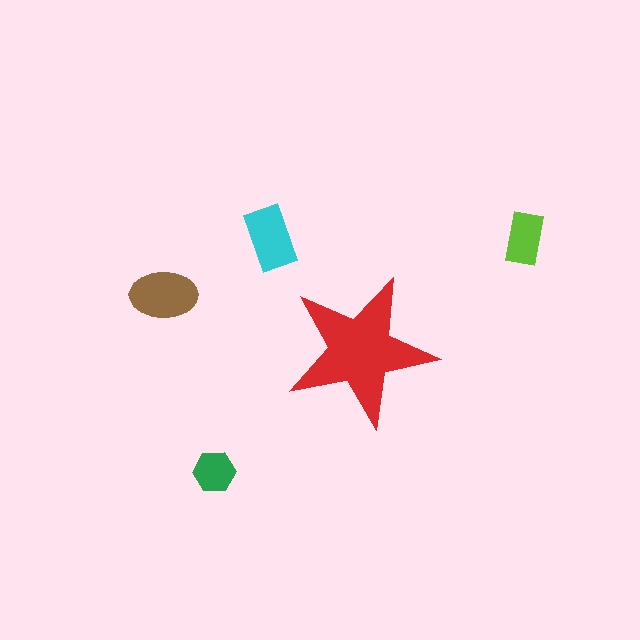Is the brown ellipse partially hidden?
No, the brown ellipse is fully visible.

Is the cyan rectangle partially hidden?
No, the cyan rectangle is fully visible.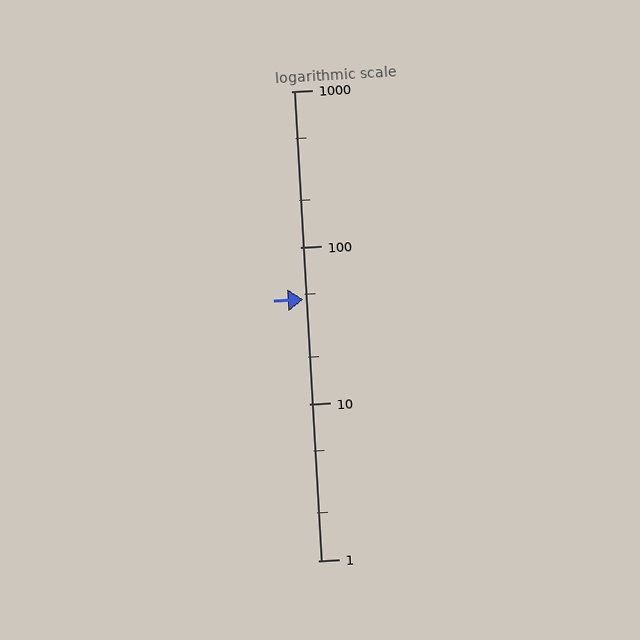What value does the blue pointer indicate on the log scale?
The pointer indicates approximately 47.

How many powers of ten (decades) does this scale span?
The scale spans 3 decades, from 1 to 1000.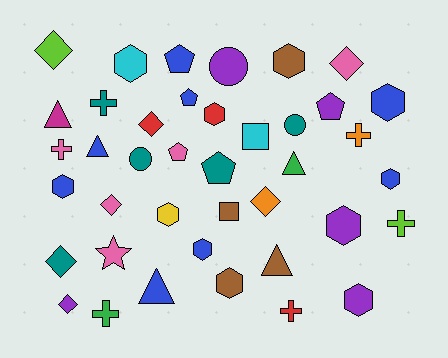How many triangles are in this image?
There are 5 triangles.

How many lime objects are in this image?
There are 2 lime objects.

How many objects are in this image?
There are 40 objects.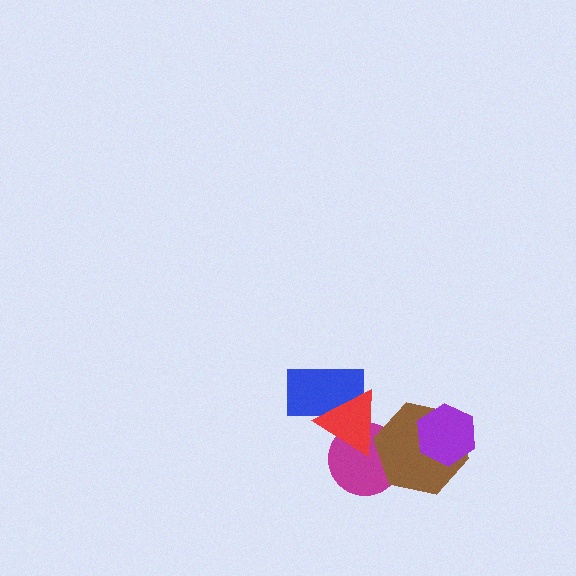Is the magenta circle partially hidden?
Yes, it is partially covered by another shape.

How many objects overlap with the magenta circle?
2 objects overlap with the magenta circle.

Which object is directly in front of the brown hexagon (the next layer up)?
The purple hexagon is directly in front of the brown hexagon.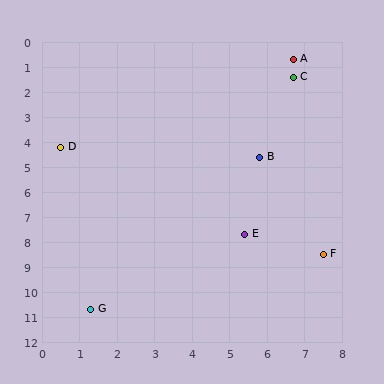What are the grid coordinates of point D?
Point D is at approximately (0.5, 4.2).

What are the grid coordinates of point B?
Point B is at approximately (5.8, 4.6).